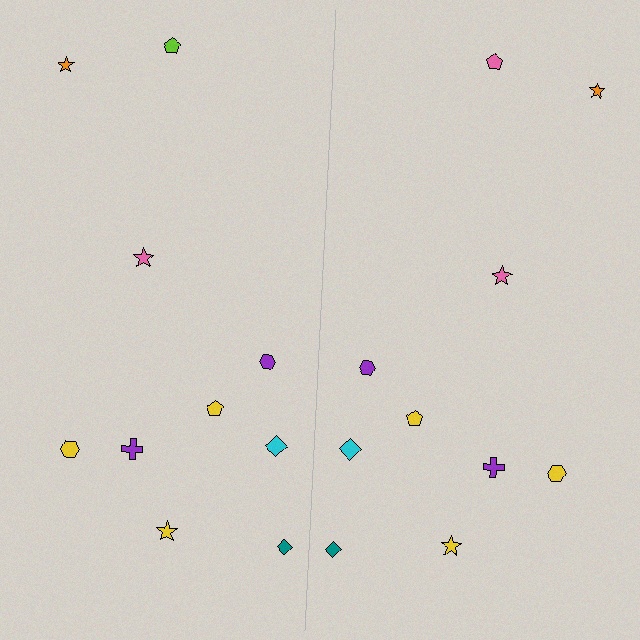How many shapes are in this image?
There are 20 shapes in this image.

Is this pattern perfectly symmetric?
No, the pattern is not perfectly symmetric. The pink pentagon on the right side breaks the symmetry — its mirror counterpart is lime.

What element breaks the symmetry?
The pink pentagon on the right side breaks the symmetry — its mirror counterpart is lime.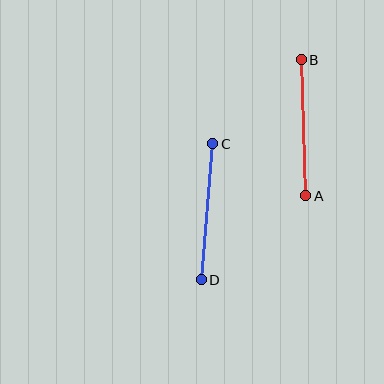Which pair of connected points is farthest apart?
Points C and D are farthest apart.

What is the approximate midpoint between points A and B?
The midpoint is at approximately (303, 128) pixels.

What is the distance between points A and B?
The distance is approximately 136 pixels.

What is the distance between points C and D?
The distance is approximately 136 pixels.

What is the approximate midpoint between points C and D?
The midpoint is at approximately (207, 212) pixels.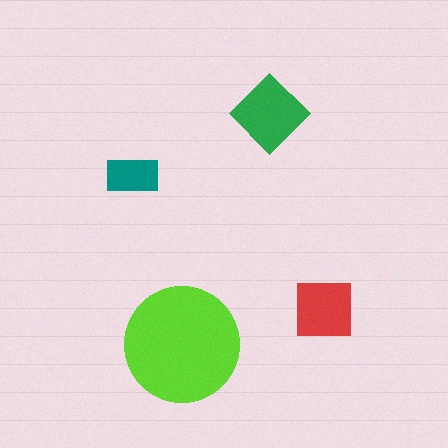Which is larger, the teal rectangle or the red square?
The red square.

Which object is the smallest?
The teal rectangle.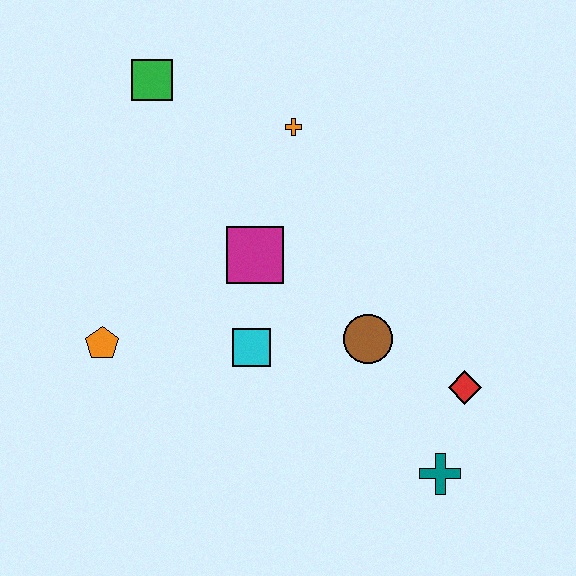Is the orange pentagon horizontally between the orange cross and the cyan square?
No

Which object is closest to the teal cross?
The red diamond is closest to the teal cross.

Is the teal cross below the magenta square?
Yes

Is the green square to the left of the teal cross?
Yes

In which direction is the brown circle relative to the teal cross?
The brown circle is above the teal cross.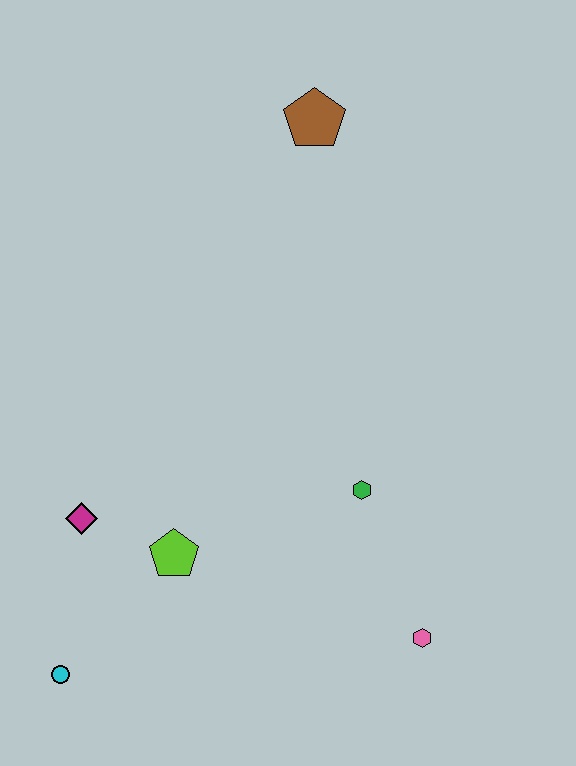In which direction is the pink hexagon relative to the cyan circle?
The pink hexagon is to the right of the cyan circle.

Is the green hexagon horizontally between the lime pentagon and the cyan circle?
No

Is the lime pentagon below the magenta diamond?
Yes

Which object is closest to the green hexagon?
The pink hexagon is closest to the green hexagon.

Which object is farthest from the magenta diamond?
The brown pentagon is farthest from the magenta diamond.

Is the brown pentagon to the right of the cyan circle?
Yes